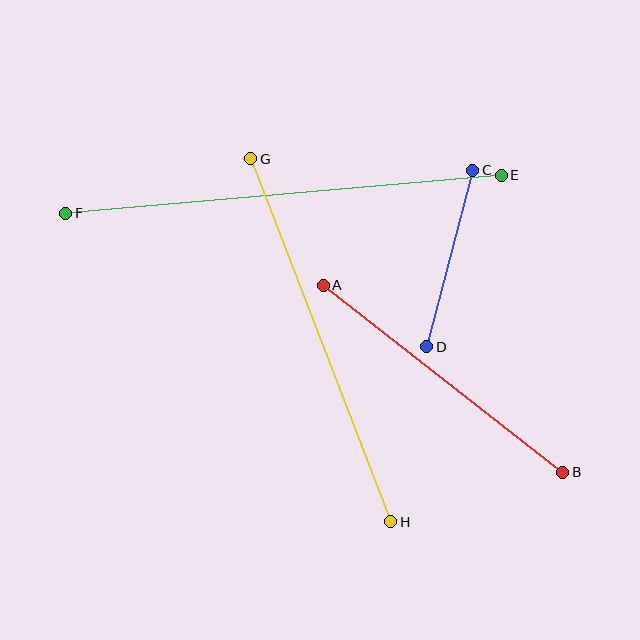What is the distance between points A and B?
The distance is approximately 304 pixels.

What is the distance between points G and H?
The distance is approximately 389 pixels.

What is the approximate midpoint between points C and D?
The midpoint is at approximately (450, 258) pixels.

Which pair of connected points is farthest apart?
Points E and F are farthest apart.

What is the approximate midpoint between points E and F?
The midpoint is at approximately (283, 194) pixels.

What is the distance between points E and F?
The distance is approximately 437 pixels.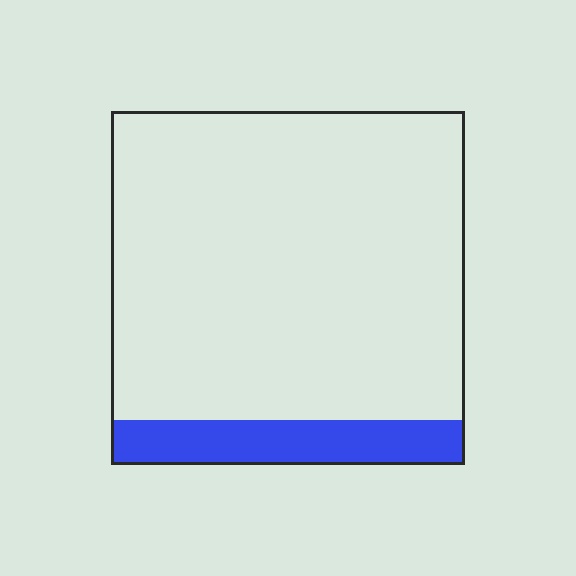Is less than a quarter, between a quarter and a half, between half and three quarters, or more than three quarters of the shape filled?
Less than a quarter.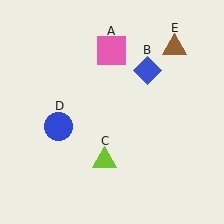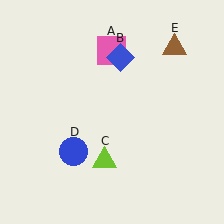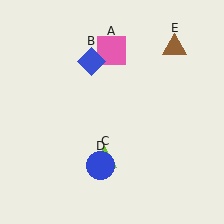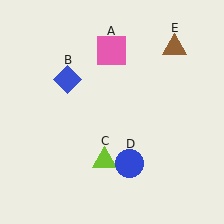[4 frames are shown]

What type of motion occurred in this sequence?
The blue diamond (object B), blue circle (object D) rotated counterclockwise around the center of the scene.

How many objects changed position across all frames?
2 objects changed position: blue diamond (object B), blue circle (object D).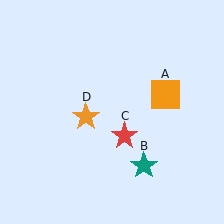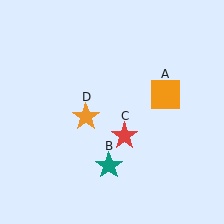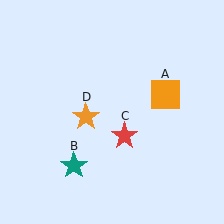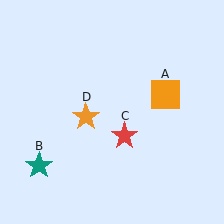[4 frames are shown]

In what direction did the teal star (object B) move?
The teal star (object B) moved left.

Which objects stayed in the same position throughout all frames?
Orange square (object A) and red star (object C) and orange star (object D) remained stationary.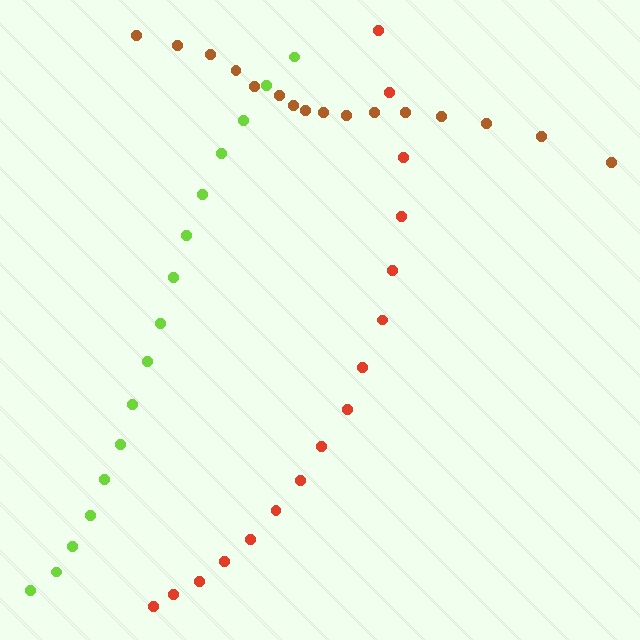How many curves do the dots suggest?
There are 3 distinct paths.